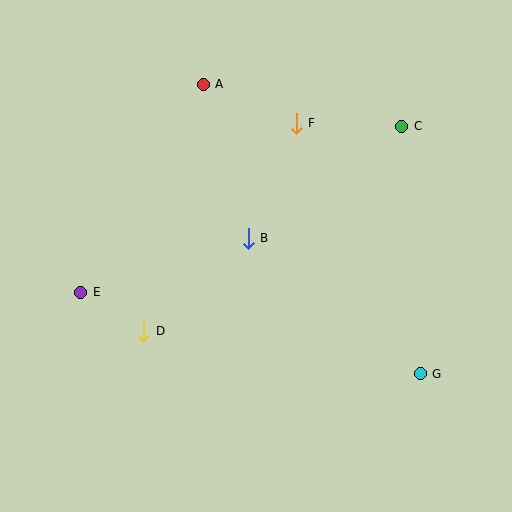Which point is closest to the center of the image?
Point B at (248, 238) is closest to the center.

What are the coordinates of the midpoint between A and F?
The midpoint between A and F is at (250, 104).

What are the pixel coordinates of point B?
Point B is at (248, 238).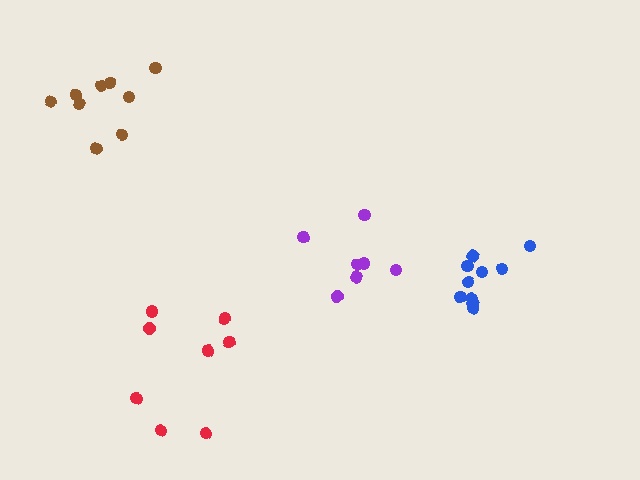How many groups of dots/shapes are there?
There are 4 groups.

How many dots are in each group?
Group 1: 7 dots, Group 2: 9 dots, Group 3: 8 dots, Group 4: 10 dots (34 total).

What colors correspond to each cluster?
The clusters are colored: purple, brown, red, blue.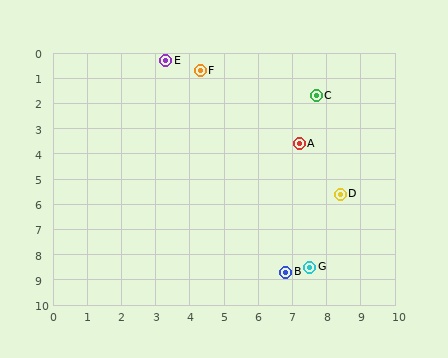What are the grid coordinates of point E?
Point E is at approximately (3.3, 0.3).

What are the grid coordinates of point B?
Point B is at approximately (6.8, 8.7).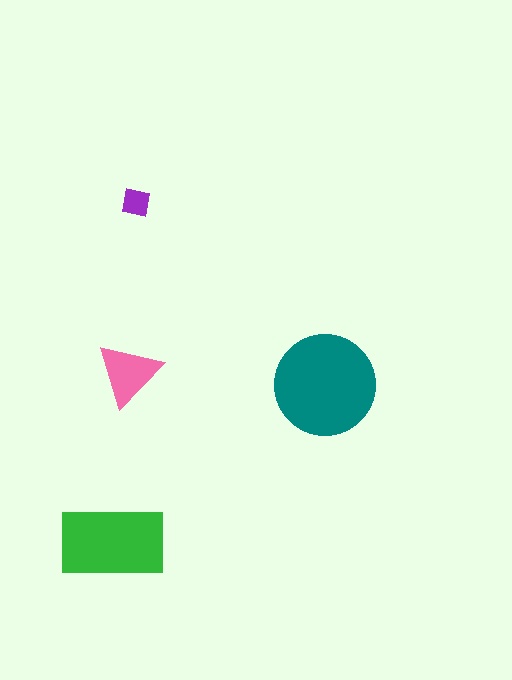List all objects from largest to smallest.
The teal circle, the green rectangle, the pink triangle, the purple square.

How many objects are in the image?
There are 4 objects in the image.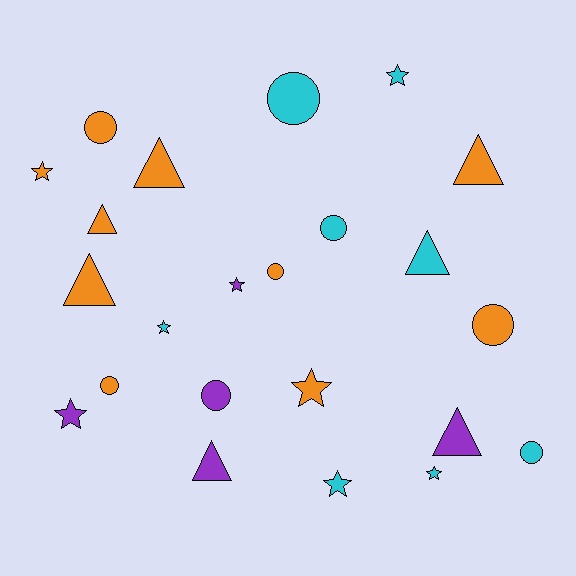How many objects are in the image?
There are 23 objects.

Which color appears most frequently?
Orange, with 10 objects.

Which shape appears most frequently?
Star, with 8 objects.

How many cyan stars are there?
There are 4 cyan stars.